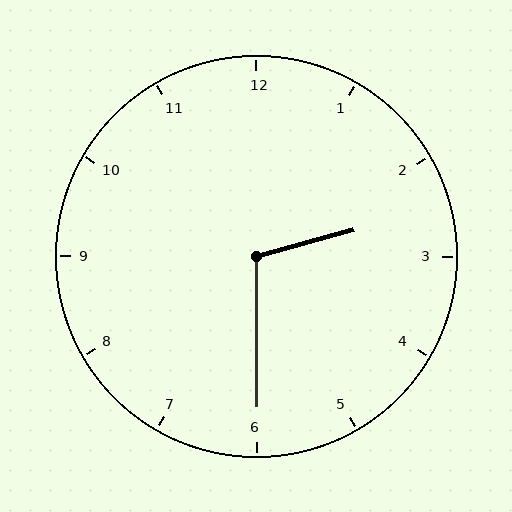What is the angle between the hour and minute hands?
Approximately 105 degrees.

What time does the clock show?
2:30.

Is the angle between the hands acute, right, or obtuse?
It is obtuse.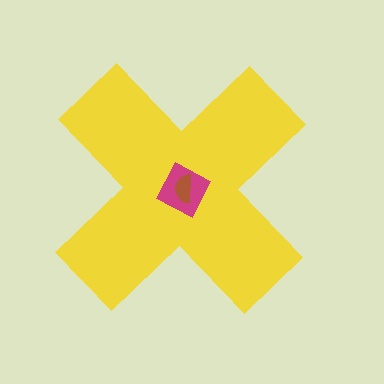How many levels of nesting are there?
3.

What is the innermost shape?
The brown semicircle.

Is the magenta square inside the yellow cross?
Yes.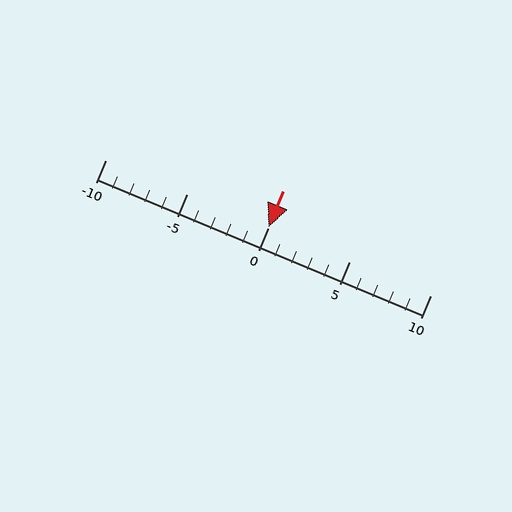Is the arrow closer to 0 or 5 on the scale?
The arrow is closer to 0.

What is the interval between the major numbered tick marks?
The major tick marks are spaced 5 units apart.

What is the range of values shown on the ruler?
The ruler shows values from -10 to 10.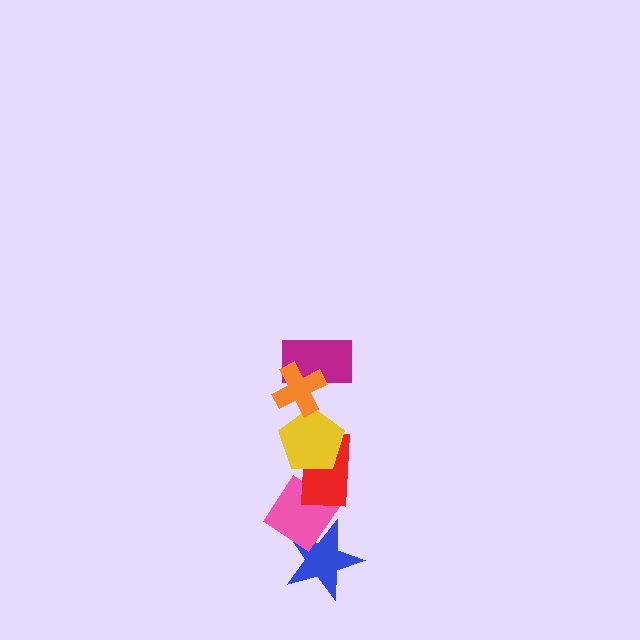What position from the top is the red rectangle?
The red rectangle is 4th from the top.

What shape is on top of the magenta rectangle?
The orange cross is on top of the magenta rectangle.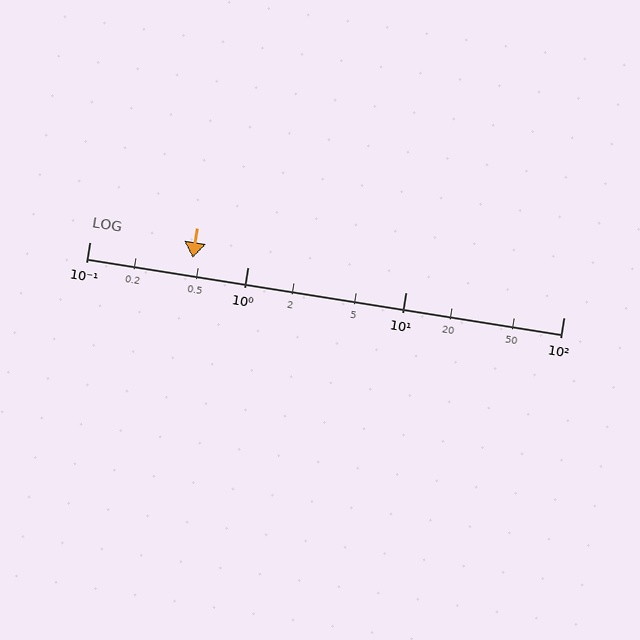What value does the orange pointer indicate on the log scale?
The pointer indicates approximately 0.45.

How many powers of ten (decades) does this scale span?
The scale spans 3 decades, from 0.1 to 100.